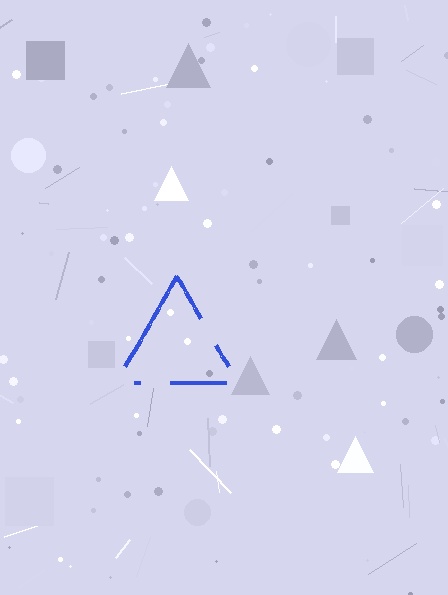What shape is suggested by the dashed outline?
The dashed outline suggests a triangle.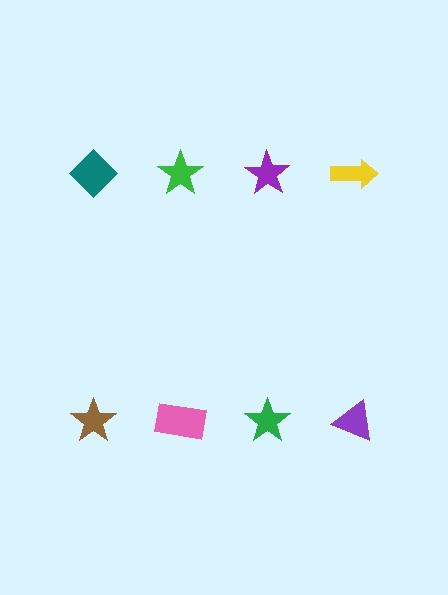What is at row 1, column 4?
A yellow arrow.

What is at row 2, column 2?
A pink rectangle.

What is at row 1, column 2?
A green star.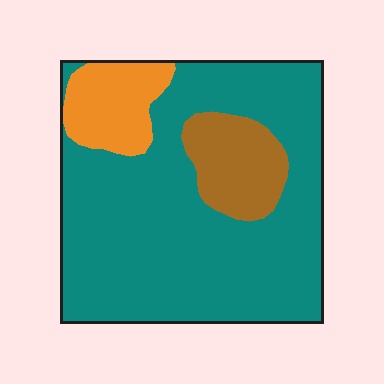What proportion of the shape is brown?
Brown takes up less than a sixth of the shape.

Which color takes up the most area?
Teal, at roughly 75%.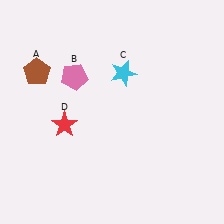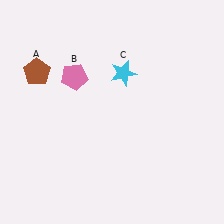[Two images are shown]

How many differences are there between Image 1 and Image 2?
There is 1 difference between the two images.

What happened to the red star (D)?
The red star (D) was removed in Image 2. It was in the bottom-left area of Image 1.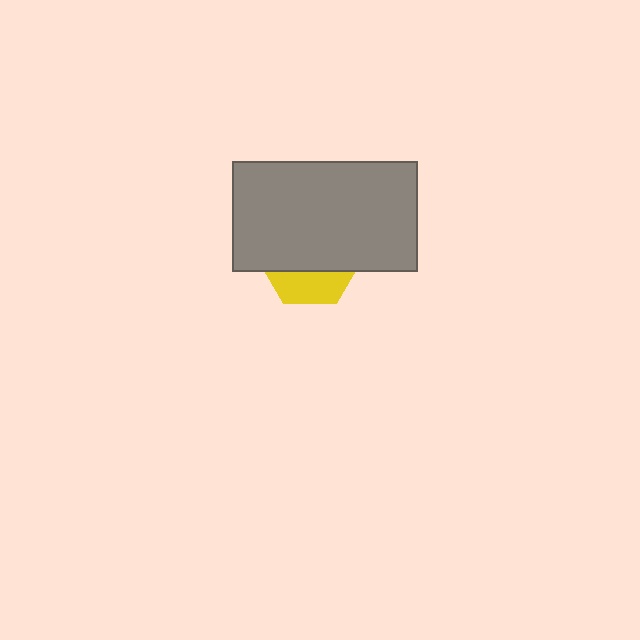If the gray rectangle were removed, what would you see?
You would see the complete yellow hexagon.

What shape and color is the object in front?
The object in front is a gray rectangle.